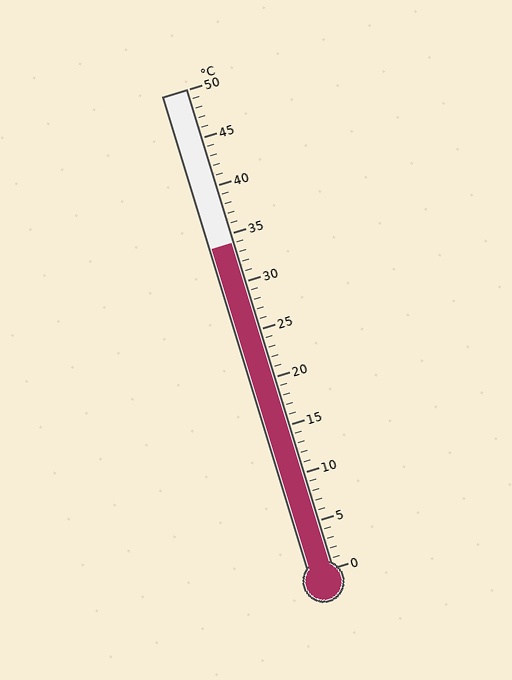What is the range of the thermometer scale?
The thermometer scale ranges from 0°C to 50°C.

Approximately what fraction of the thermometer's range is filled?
The thermometer is filled to approximately 70% of its range.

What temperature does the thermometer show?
The thermometer shows approximately 34°C.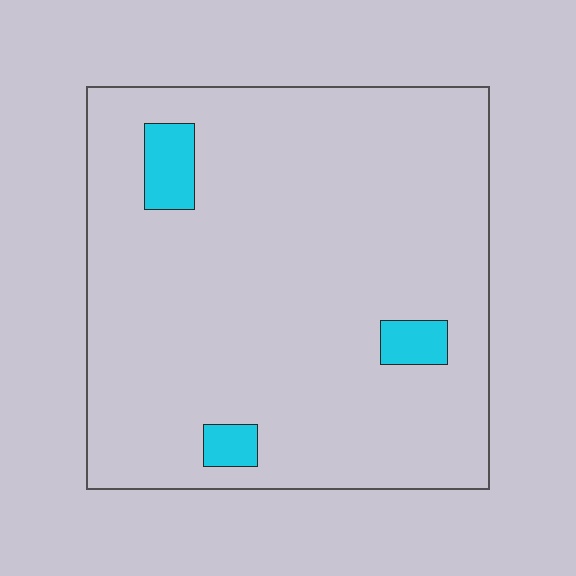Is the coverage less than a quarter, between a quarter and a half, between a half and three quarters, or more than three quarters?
Less than a quarter.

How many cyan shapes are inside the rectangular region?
3.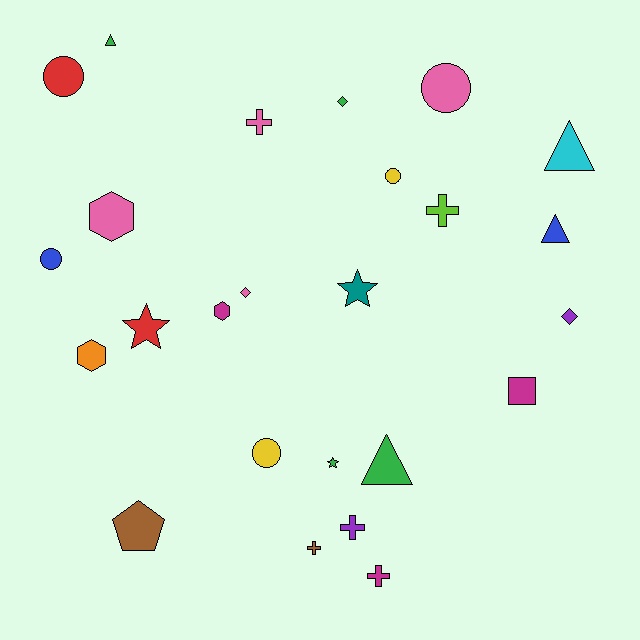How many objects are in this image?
There are 25 objects.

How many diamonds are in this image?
There are 3 diamonds.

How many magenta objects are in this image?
There are 3 magenta objects.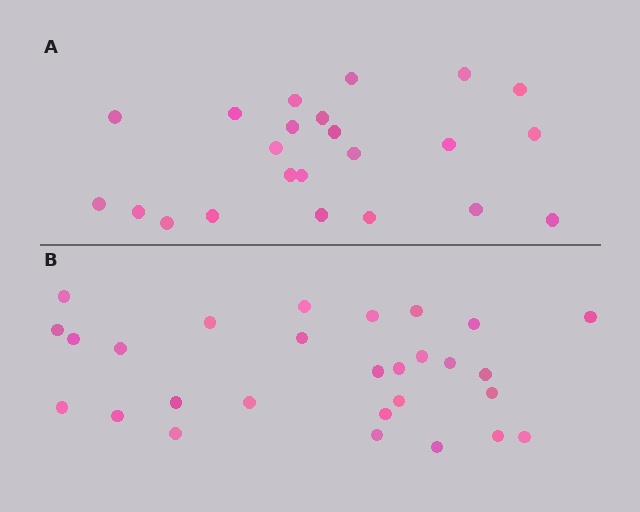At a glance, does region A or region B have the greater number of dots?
Region B (the bottom region) has more dots.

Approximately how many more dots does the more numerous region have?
Region B has about 5 more dots than region A.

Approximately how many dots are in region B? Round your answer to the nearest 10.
About 30 dots. (The exact count is 28, which rounds to 30.)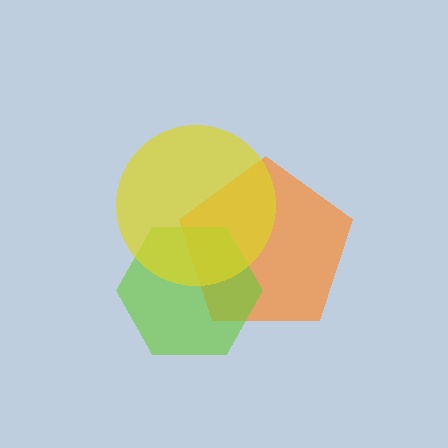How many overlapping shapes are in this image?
There are 3 overlapping shapes in the image.